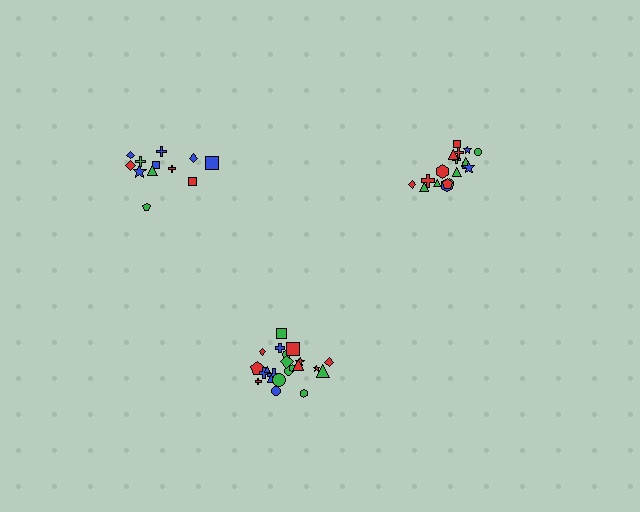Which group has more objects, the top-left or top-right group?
The top-right group.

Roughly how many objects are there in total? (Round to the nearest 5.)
Roughly 50 objects in total.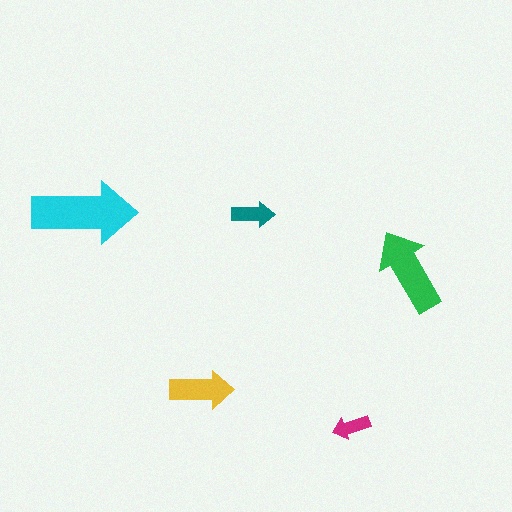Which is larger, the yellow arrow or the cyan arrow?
The cyan one.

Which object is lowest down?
The magenta arrow is bottommost.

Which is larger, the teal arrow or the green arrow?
The green one.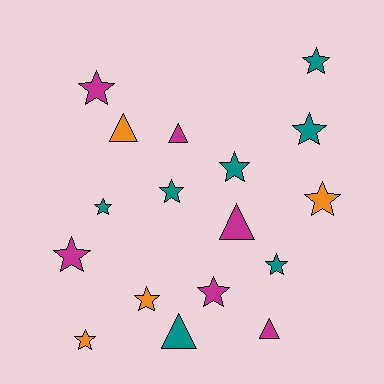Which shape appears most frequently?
Star, with 12 objects.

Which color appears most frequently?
Teal, with 7 objects.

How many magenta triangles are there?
There are 3 magenta triangles.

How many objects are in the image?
There are 17 objects.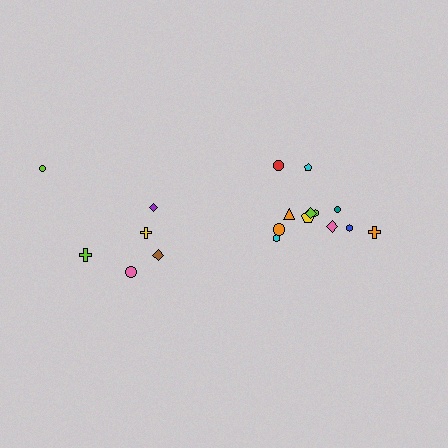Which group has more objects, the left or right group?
The right group.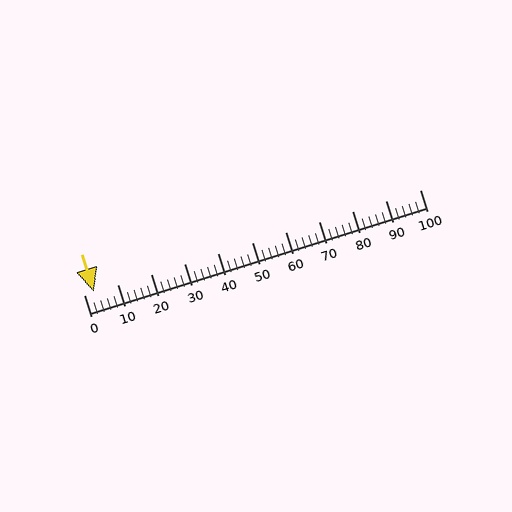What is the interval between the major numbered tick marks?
The major tick marks are spaced 10 units apart.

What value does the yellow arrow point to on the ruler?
The yellow arrow points to approximately 3.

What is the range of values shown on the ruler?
The ruler shows values from 0 to 100.